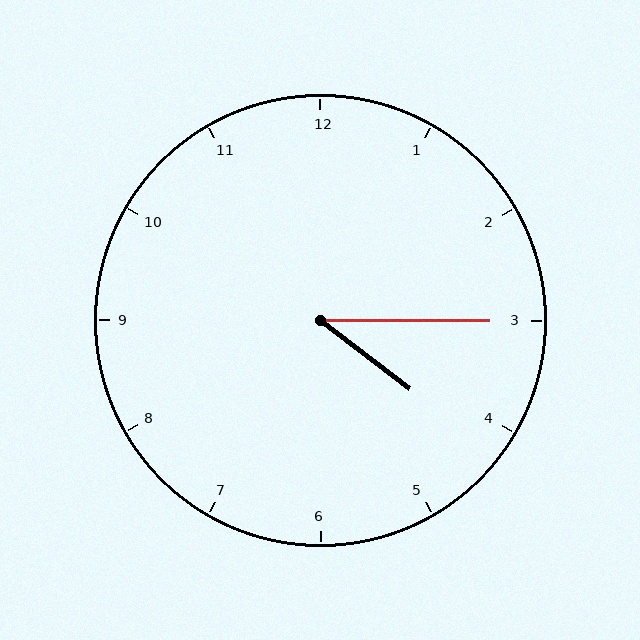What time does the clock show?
4:15.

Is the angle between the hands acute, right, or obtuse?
It is acute.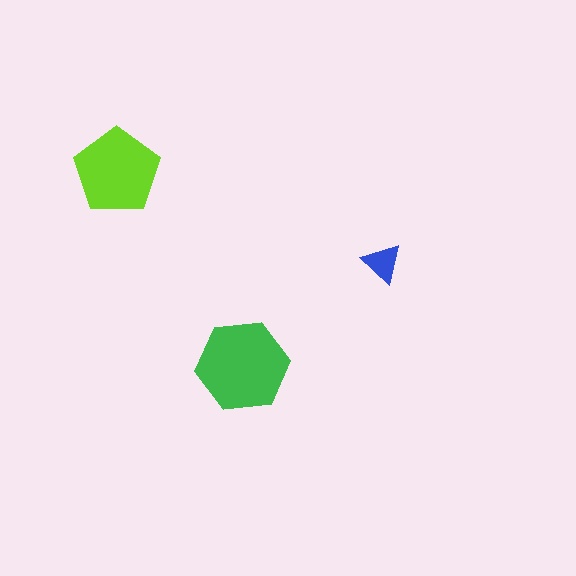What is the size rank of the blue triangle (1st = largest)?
3rd.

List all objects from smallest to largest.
The blue triangle, the lime pentagon, the green hexagon.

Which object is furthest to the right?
The blue triangle is rightmost.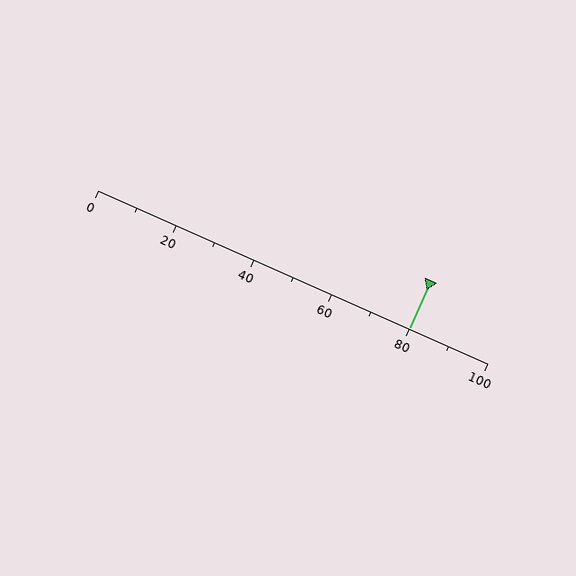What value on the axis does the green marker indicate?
The marker indicates approximately 80.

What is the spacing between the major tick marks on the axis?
The major ticks are spaced 20 apart.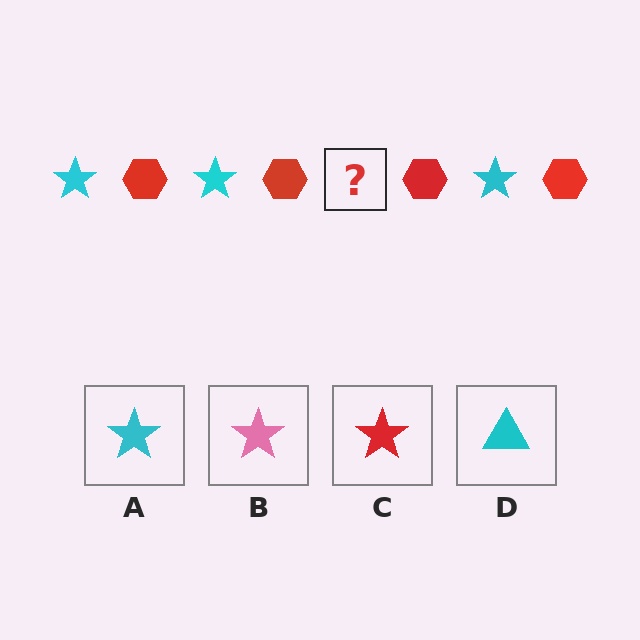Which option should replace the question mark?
Option A.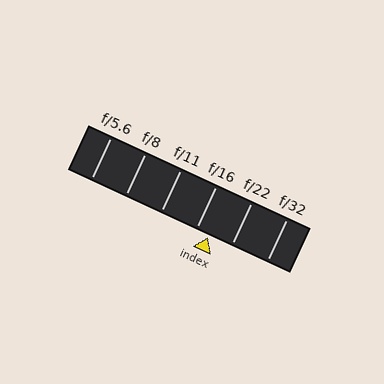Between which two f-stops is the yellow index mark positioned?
The index mark is between f/16 and f/22.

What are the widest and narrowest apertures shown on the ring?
The widest aperture shown is f/5.6 and the narrowest is f/32.